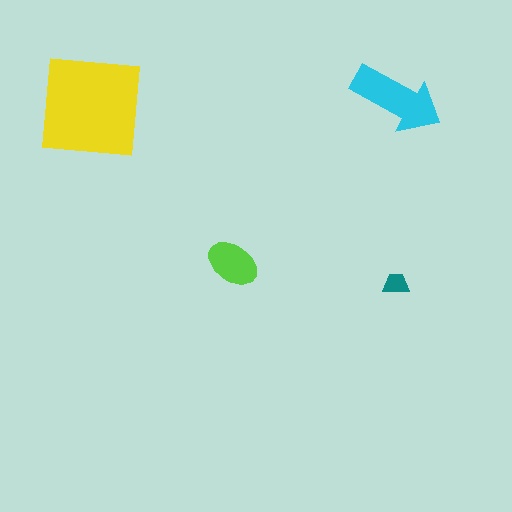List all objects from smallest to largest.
The teal trapezoid, the lime ellipse, the cyan arrow, the yellow square.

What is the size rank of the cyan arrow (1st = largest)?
2nd.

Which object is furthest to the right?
The cyan arrow is rightmost.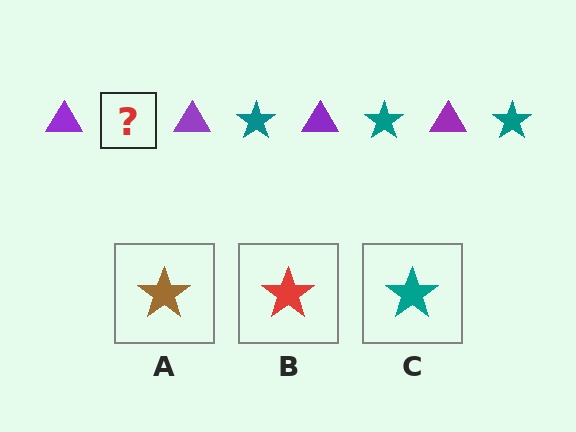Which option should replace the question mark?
Option C.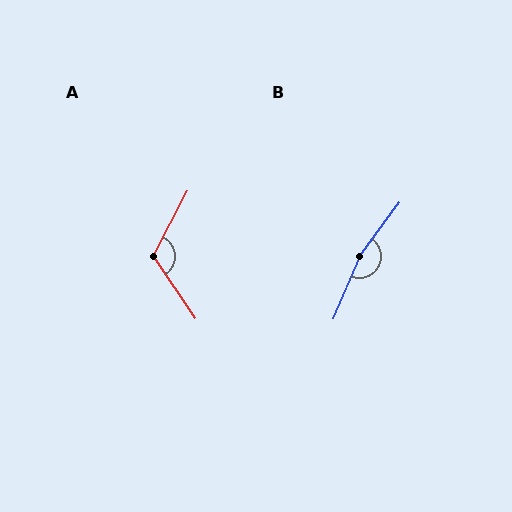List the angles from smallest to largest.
A (118°), B (166°).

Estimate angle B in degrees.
Approximately 166 degrees.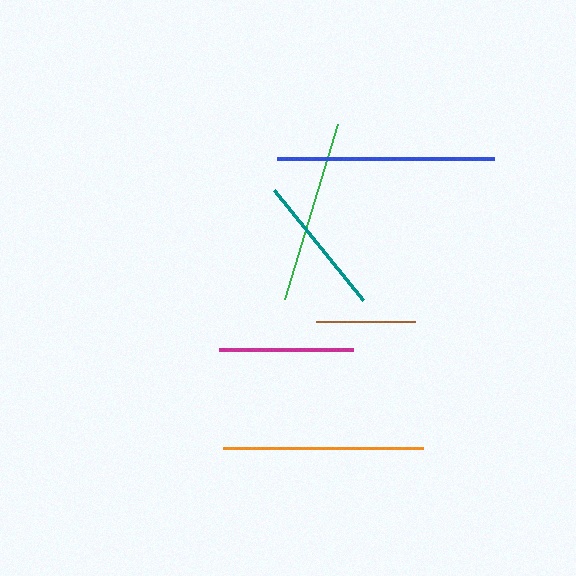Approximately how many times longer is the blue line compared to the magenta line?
The blue line is approximately 1.6 times the length of the magenta line.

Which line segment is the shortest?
The brown line is the shortest at approximately 99 pixels.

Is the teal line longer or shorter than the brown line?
The teal line is longer than the brown line.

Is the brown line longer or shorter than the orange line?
The orange line is longer than the brown line.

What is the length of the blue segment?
The blue segment is approximately 216 pixels long.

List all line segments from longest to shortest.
From longest to shortest: blue, orange, green, teal, magenta, brown.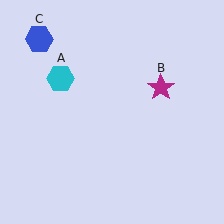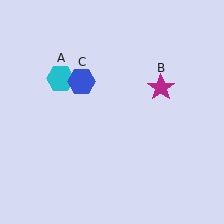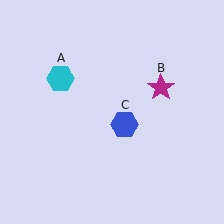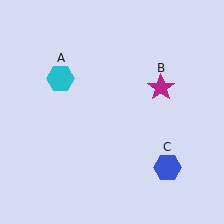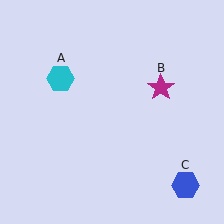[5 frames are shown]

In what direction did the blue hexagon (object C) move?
The blue hexagon (object C) moved down and to the right.